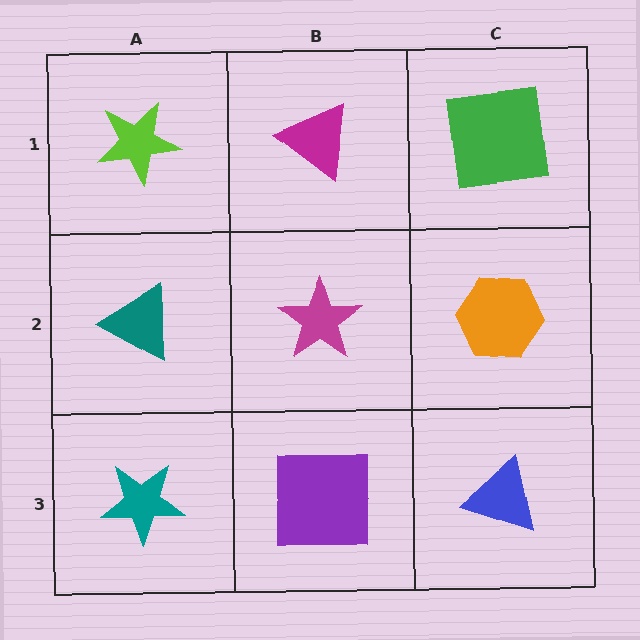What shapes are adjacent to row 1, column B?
A magenta star (row 2, column B), a lime star (row 1, column A), a green square (row 1, column C).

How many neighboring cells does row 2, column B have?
4.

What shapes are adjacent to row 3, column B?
A magenta star (row 2, column B), a teal star (row 3, column A), a blue triangle (row 3, column C).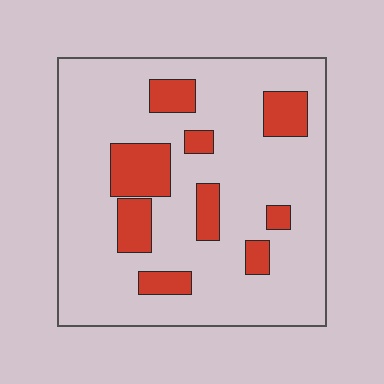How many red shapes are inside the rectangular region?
9.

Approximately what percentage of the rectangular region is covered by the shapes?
Approximately 20%.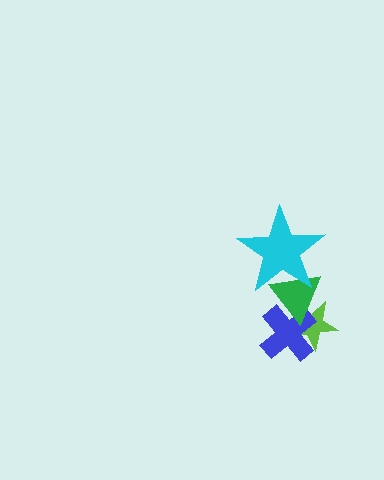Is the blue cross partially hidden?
Yes, it is partially covered by another shape.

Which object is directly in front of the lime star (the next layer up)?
The blue cross is directly in front of the lime star.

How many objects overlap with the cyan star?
1 object overlaps with the cyan star.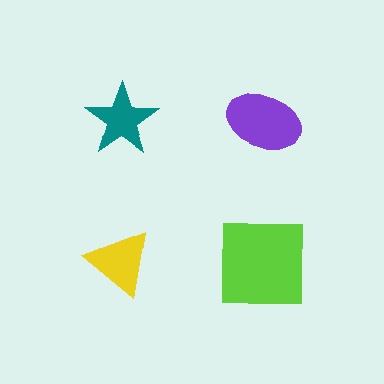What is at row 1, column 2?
A purple ellipse.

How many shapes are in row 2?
2 shapes.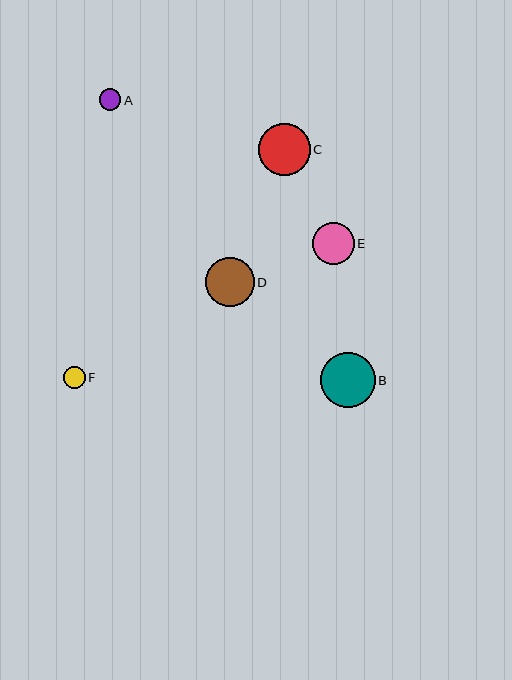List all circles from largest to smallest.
From largest to smallest: B, C, D, E, F, A.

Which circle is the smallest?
Circle A is the smallest with a size of approximately 21 pixels.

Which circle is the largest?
Circle B is the largest with a size of approximately 55 pixels.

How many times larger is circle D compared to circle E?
Circle D is approximately 1.2 times the size of circle E.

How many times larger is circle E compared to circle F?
Circle E is approximately 1.9 times the size of circle F.